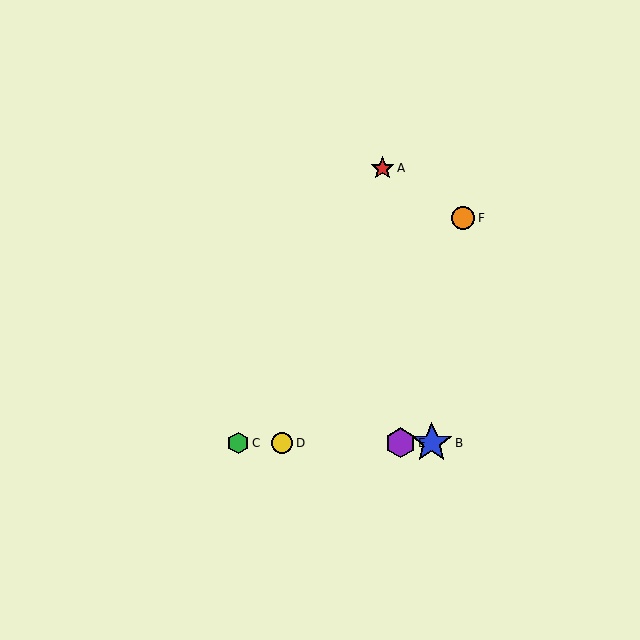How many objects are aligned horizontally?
4 objects (B, C, D, E) are aligned horizontally.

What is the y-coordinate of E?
Object E is at y≈443.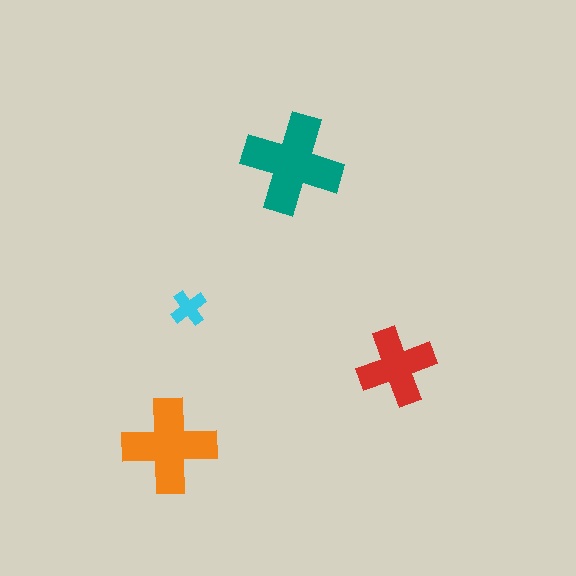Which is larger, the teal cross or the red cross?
The teal one.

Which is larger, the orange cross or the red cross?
The orange one.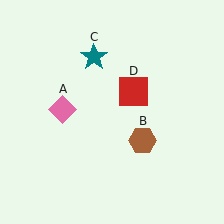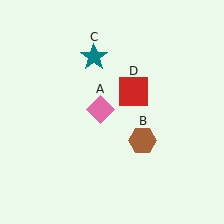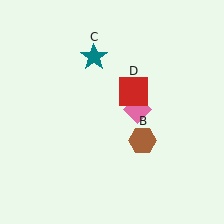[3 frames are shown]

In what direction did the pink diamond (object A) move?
The pink diamond (object A) moved right.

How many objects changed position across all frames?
1 object changed position: pink diamond (object A).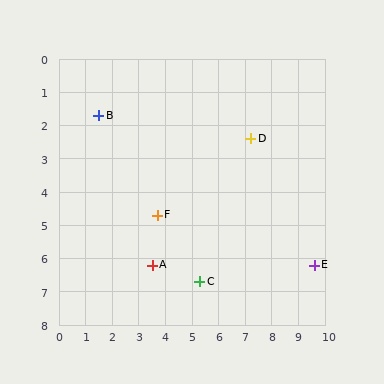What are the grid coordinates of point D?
Point D is at approximately (7.2, 2.4).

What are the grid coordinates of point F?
Point F is at approximately (3.7, 4.7).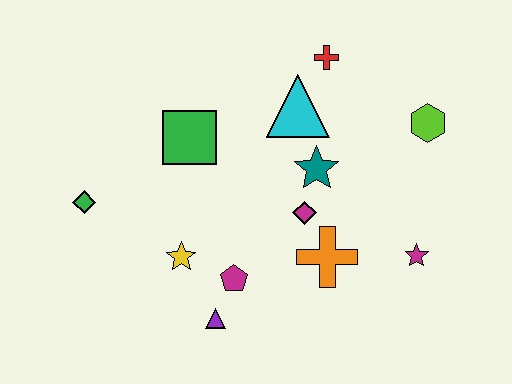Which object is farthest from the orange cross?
The green diamond is farthest from the orange cross.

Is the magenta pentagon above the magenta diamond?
No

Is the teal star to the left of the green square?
No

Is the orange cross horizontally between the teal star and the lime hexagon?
Yes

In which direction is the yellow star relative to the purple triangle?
The yellow star is above the purple triangle.